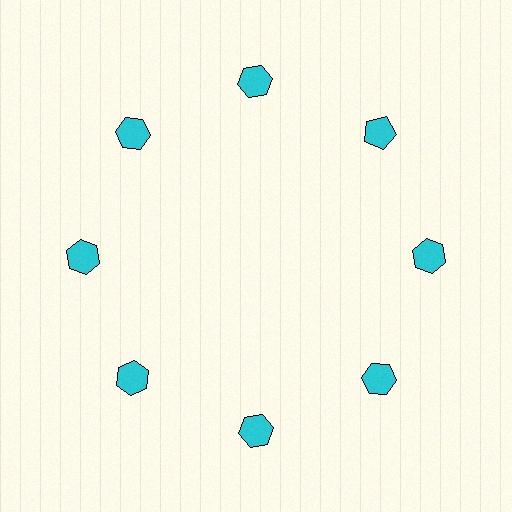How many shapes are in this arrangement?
There are 8 shapes arranged in a ring pattern.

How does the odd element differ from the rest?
It has a different shape: pentagon instead of hexagon.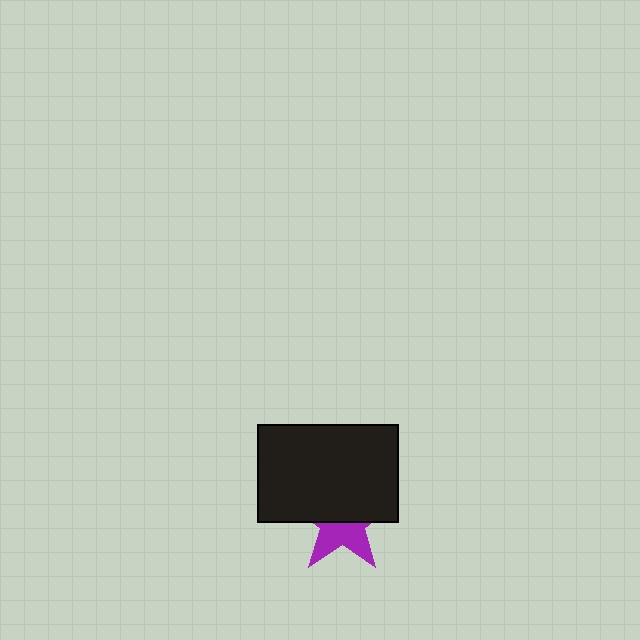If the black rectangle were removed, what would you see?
You would see the complete purple star.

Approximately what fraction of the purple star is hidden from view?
Roughly 57% of the purple star is hidden behind the black rectangle.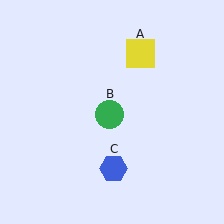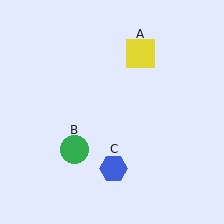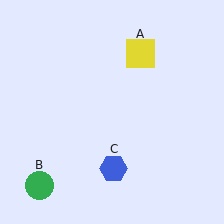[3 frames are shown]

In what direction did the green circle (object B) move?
The green circle (object B) moved down and to the left.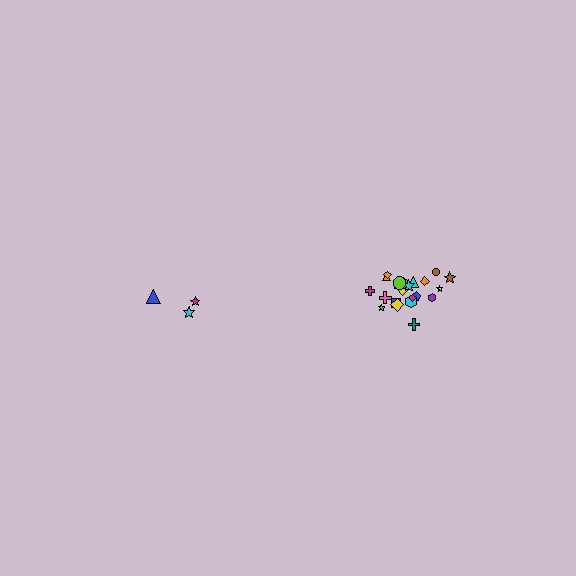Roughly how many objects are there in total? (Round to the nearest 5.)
Roughly 25 objects in total.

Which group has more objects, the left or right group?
The right group.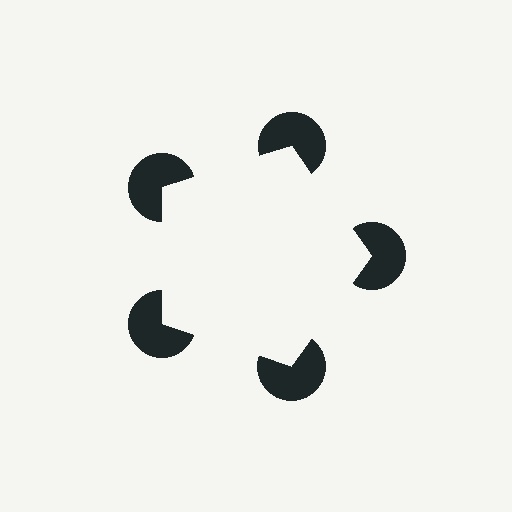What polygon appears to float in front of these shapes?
An illusory pentagon — its edges are inferred from the aligned wedge cuts in the pac-man discs, not physically drawn.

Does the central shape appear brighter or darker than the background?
It typically appears slightly brighter than the background, even though no actual brightness change is drawn.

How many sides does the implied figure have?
5 sides.